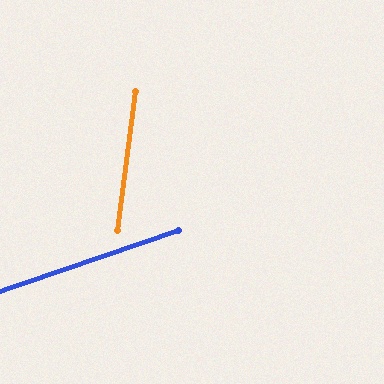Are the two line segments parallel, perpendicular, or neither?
Neither parallel nor perpendicular — they differ by about 64°.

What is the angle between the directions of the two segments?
Approximately 64 degrees.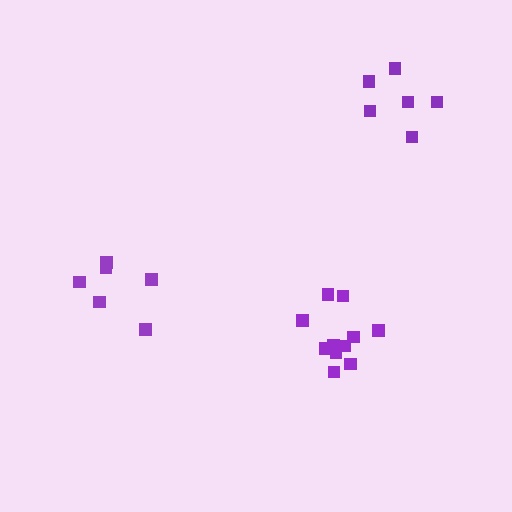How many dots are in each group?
Group 1: 6 dots, Group 2: 11 dots, Group 3: 6 dots (23 total).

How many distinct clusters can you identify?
There are 3 distinct clusters.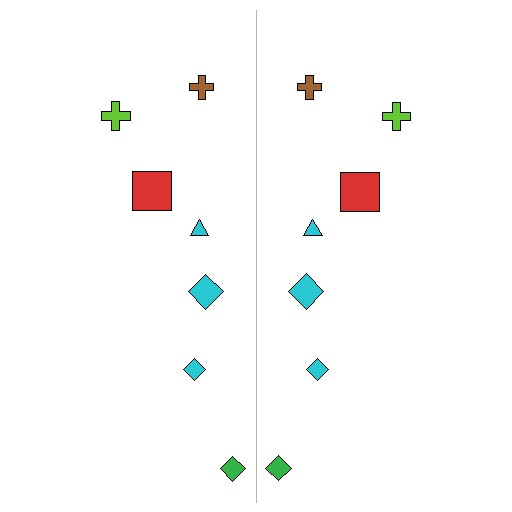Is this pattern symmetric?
Yes, this pattern has bilateral (reflection) symmetry.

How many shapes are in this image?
There are 14 shapes in this image.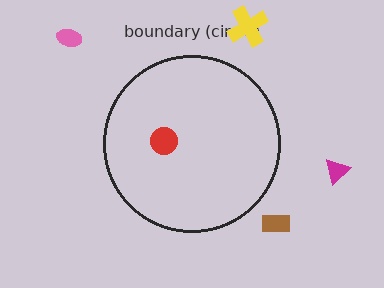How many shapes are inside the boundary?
1 inside, 4 outside.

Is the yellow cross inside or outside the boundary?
Outside.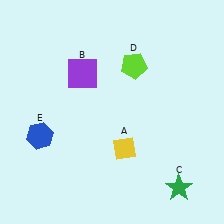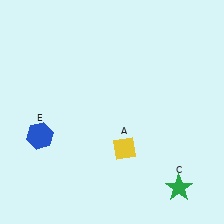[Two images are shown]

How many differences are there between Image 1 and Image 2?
There are 2 differences between the two images.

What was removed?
The lime pentagon (D), the purple square (B) were removed in Image 2.